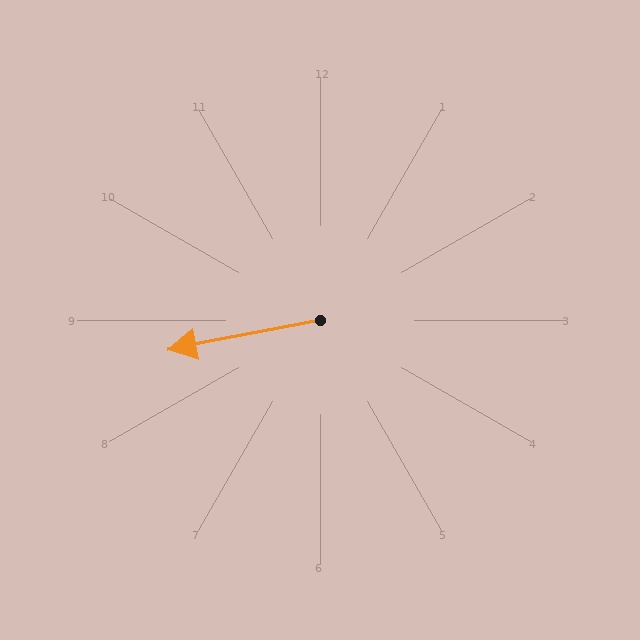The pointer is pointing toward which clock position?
Roughly 9 o'clock.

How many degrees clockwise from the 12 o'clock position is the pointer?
Approximately 259 degrees.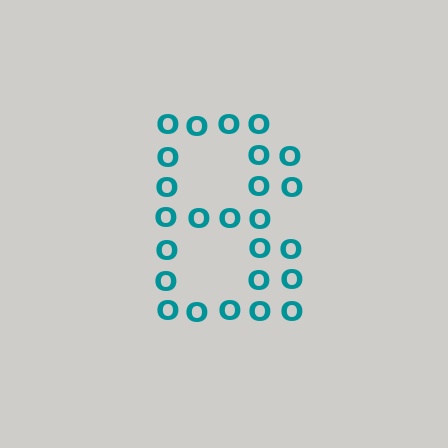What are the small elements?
The small elements are letter O's.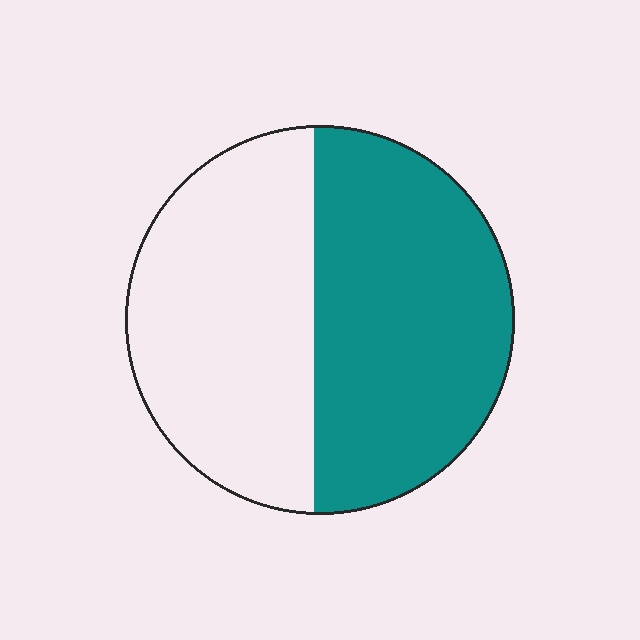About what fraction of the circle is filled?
About one half (1/2).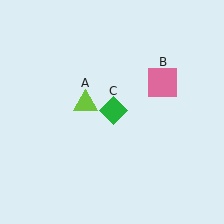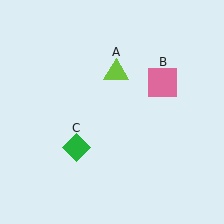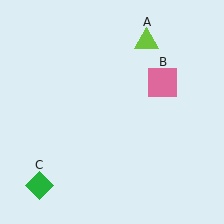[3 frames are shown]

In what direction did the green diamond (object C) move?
The green diamond (object C) moved down and to the left.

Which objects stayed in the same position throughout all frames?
Pink square (object B) remained stationary.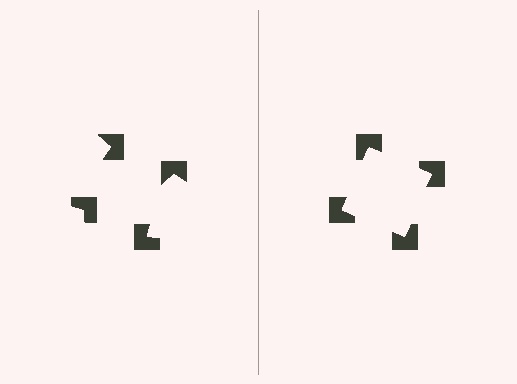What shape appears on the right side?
An illusory square.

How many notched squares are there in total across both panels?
8 — 4 on each side.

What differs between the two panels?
The notched squares are positioned identically on both sides; only the wedge orientations differ. On the right they align to a square; on the left they are misaligned.